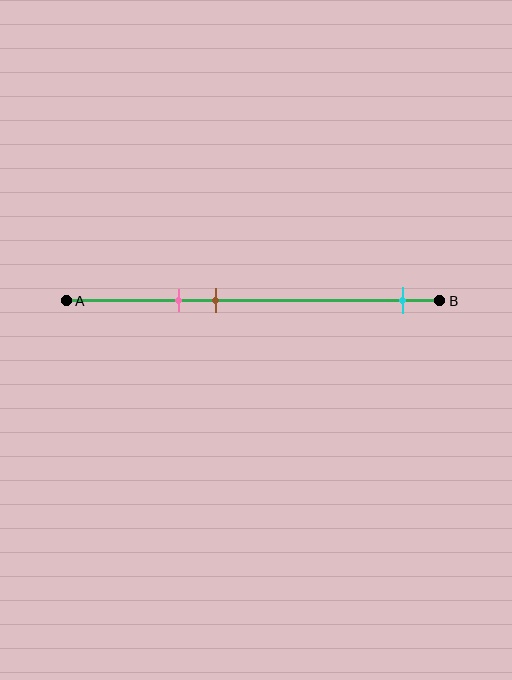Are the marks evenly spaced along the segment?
No, the marks are not evenly spaced.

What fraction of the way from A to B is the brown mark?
The brown mark is approximately 40% (0.4) of the way from A to B.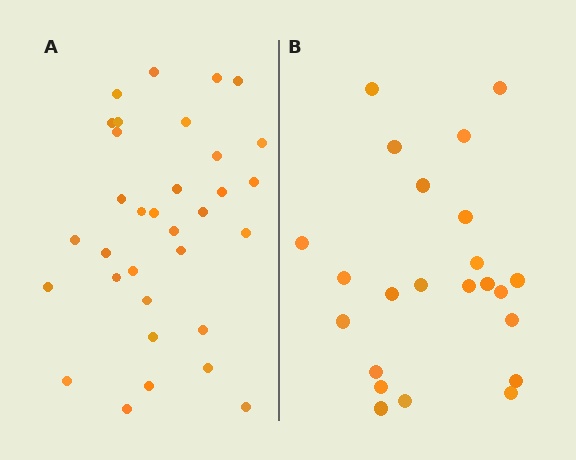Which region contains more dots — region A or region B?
Region A (the left region) has more dots.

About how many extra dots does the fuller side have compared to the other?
Region A has roughly 10 or so more dots than region B.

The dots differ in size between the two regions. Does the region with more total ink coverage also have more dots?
No. Region B has more total ink coverage because its dots are larger, but region A actually contains more individual dots. Total area can be misleading — the number of items is what matters here.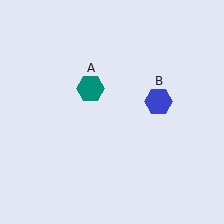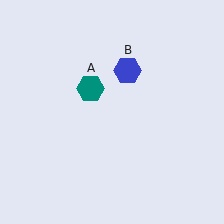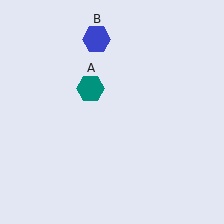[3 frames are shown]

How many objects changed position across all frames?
1 object changed position: blue hexagon (object B).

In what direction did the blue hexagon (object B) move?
The blue hexagon (object B) moved up and to the left.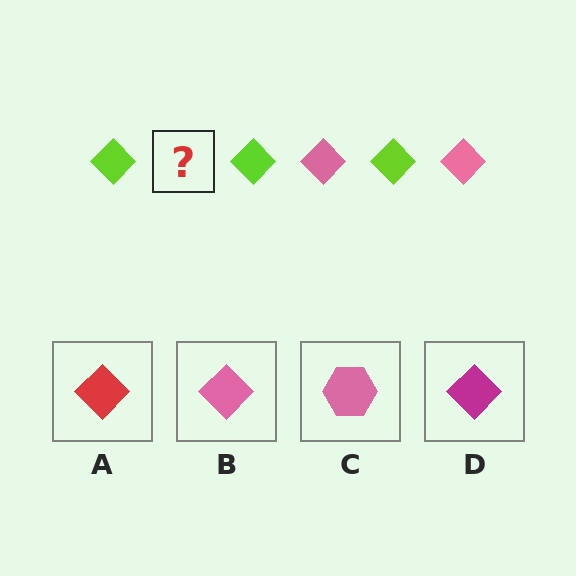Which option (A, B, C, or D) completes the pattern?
B.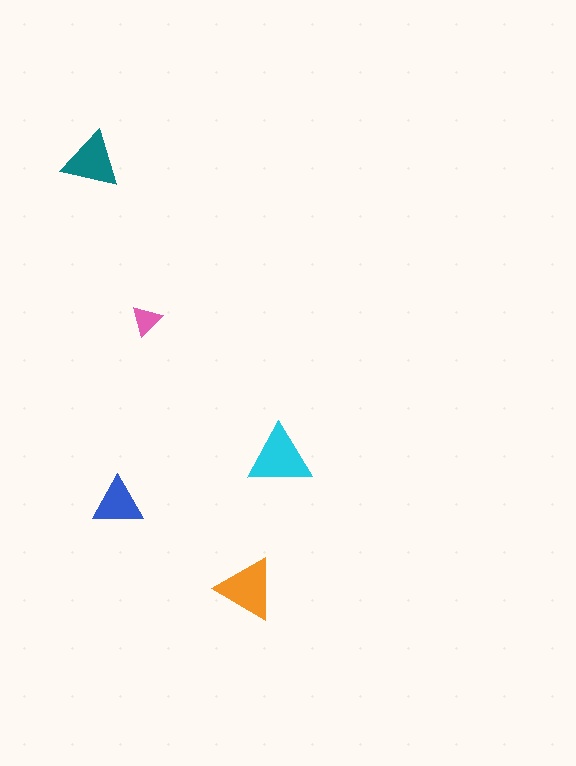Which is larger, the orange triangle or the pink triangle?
The orange one.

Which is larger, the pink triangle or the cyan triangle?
The cyan one.